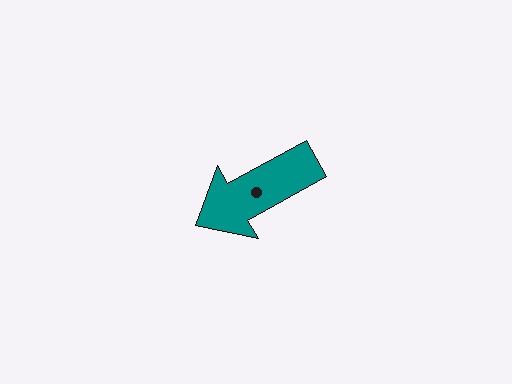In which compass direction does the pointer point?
Southwest.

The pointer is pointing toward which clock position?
Roughly 8 o'clock.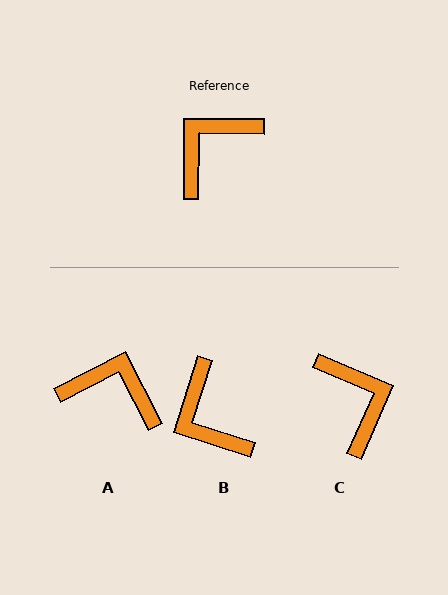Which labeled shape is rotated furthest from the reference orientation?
C, about 113 degrees away.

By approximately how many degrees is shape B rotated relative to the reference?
Approximately 73 degrees counter-clockwise.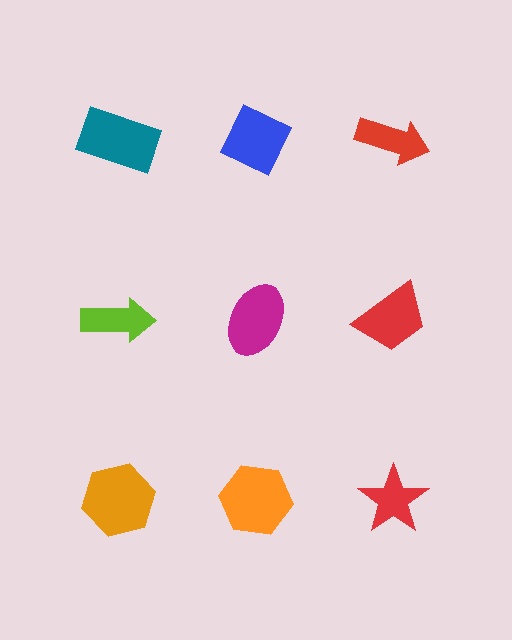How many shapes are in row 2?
3 shapes.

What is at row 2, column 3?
A red trapezoid.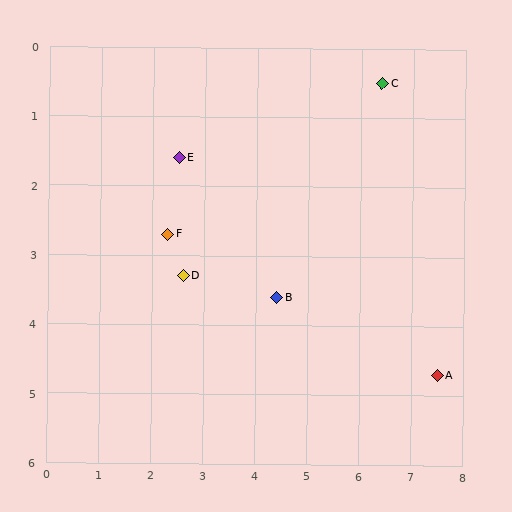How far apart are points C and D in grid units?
Points C and D are about 4.7 grid units apart.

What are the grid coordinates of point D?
Point D is at approximately (2.6, 3.3).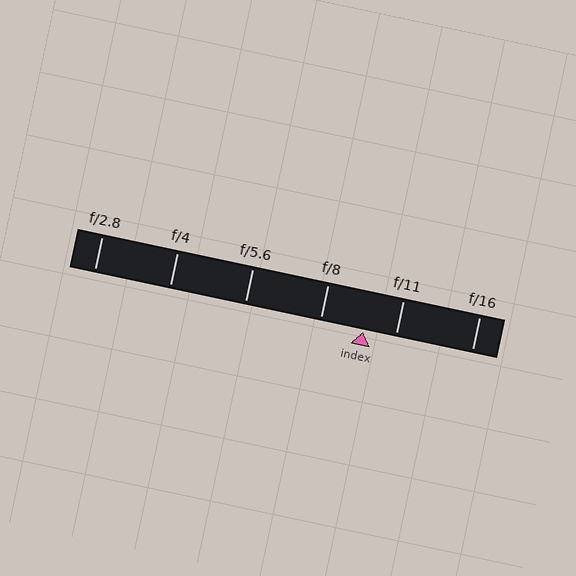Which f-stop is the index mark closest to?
The index mark is closest to f/11.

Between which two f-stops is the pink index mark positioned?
The index mark is between f/8 and f/11.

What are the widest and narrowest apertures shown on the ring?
The widest aperture shown is f/2.8 and the narrowest is f/16.